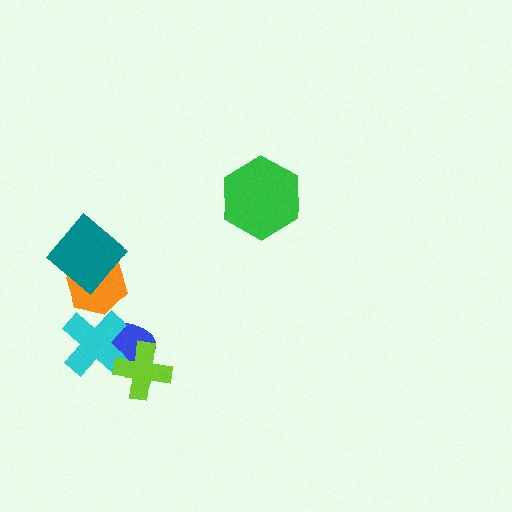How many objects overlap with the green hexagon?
0 objects overlap with the green hexagon.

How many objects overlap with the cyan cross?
3 objects overlap with the cyan cross.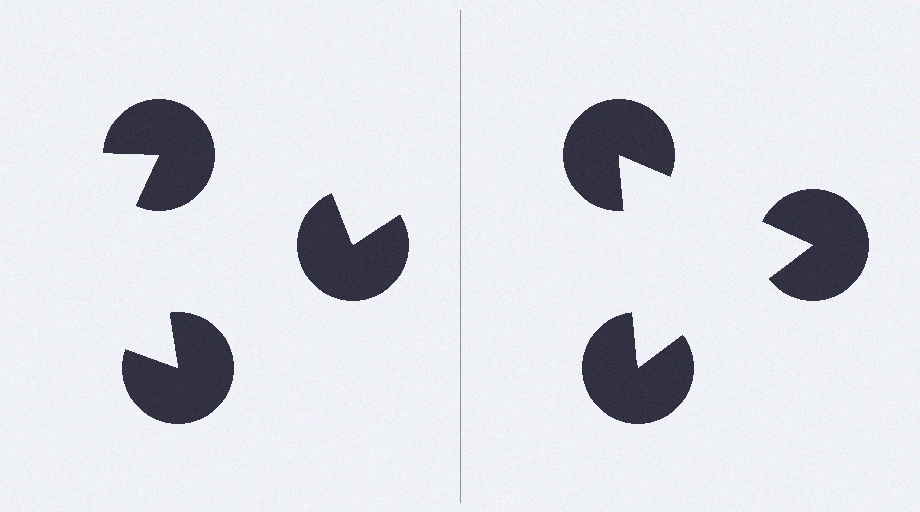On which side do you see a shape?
An illusory triangle appears on the right side. On the left side the wedge cuts are rotated, so no coherent shape forms.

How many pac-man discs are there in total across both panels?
6 — 3 on each side.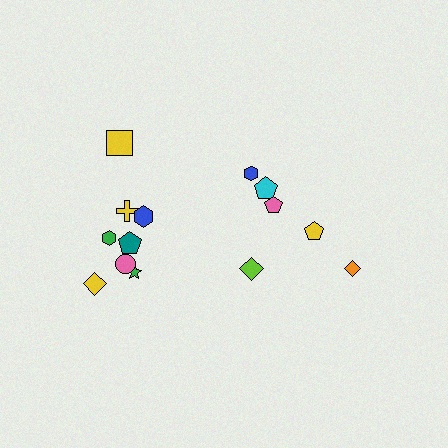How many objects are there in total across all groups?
There are 14 objects.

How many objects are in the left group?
There are 8 objects.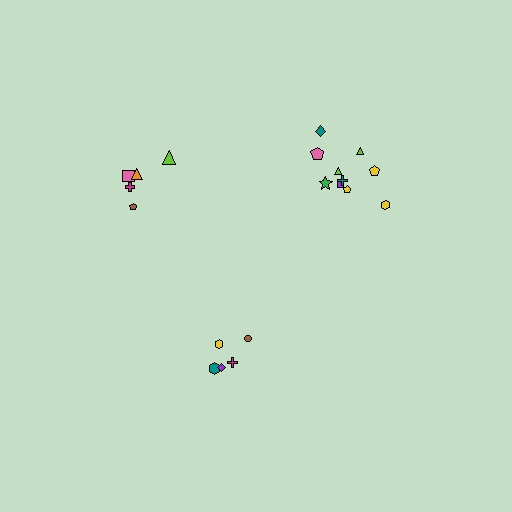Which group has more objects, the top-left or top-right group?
The top-right group.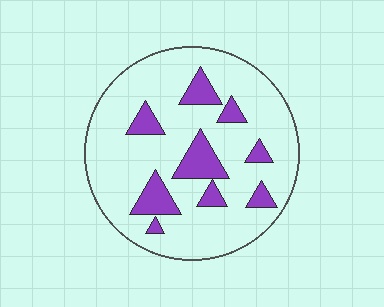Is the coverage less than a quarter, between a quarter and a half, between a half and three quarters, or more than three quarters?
Less than a quarter.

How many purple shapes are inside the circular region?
9.